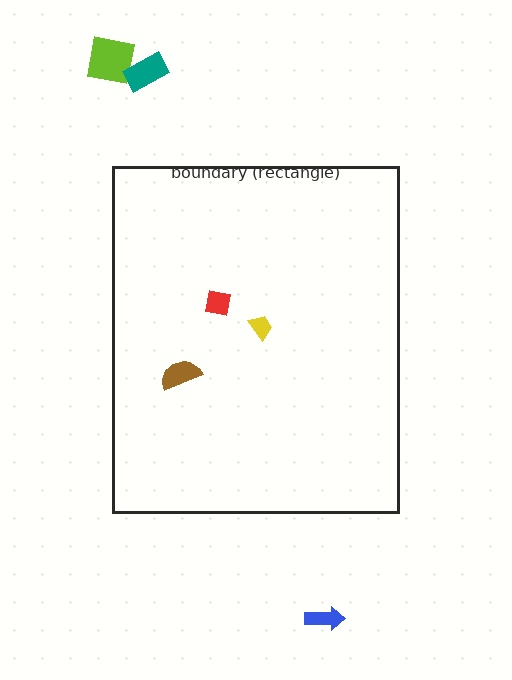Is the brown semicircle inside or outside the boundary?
Inside.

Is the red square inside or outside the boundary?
Inside.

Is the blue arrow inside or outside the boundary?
Outside.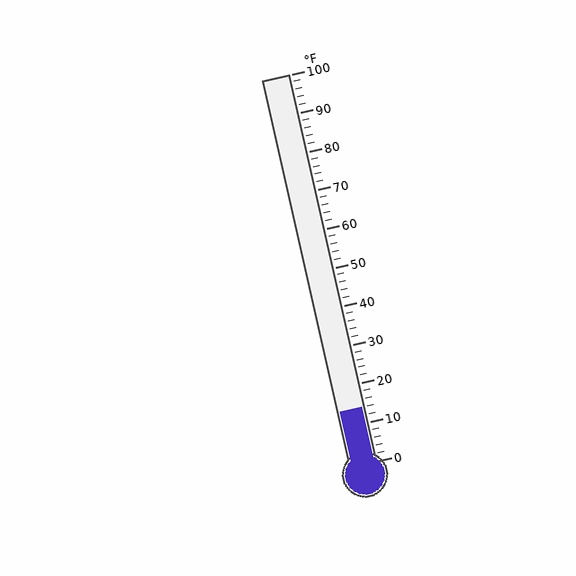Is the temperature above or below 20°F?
The temperature is below 20°F.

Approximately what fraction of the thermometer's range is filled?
The thermometer is filled to approximately 15% of its range.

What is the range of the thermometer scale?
The thermometer scale ranges from 0°F to 100°F.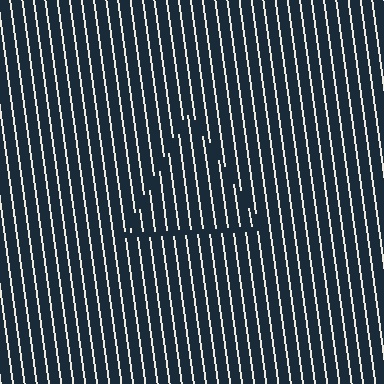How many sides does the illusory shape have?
3 sides — the line-ends trace a triangle.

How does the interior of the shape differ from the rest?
The interior of the shape contains the same grating, shifted by half a period — the contour is defined by the phase discontinuity where line-ends from the inner and outer gratings abut.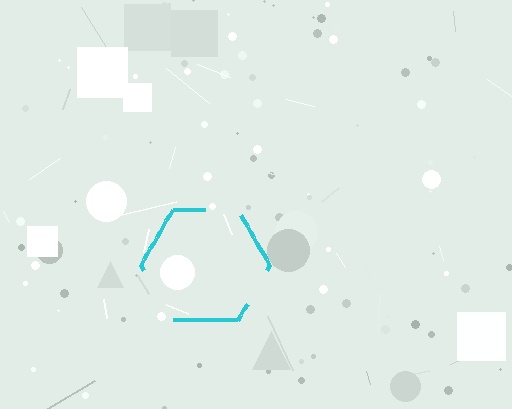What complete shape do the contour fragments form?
The contour fragments form a hexagon.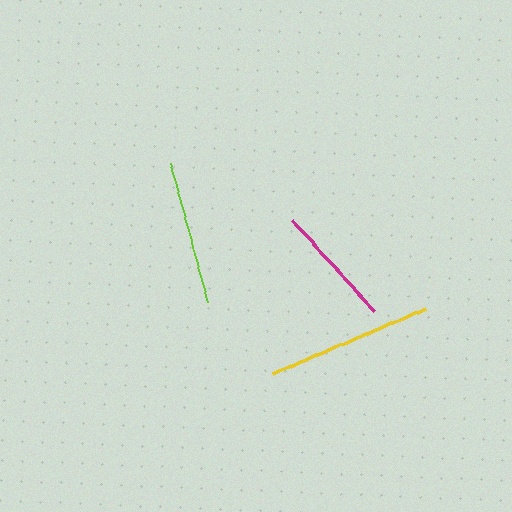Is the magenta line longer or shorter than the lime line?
The lime line is longer than the magenta line.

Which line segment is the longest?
The yellow line is the longest at approximately 166 pixels.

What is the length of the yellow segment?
The yellow segment is approximately 166 pixels long.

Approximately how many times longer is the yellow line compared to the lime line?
The yellow line is approximately 1.2 times the length of the lime line.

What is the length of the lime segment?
The lime segment is approximately 144 pixels long.